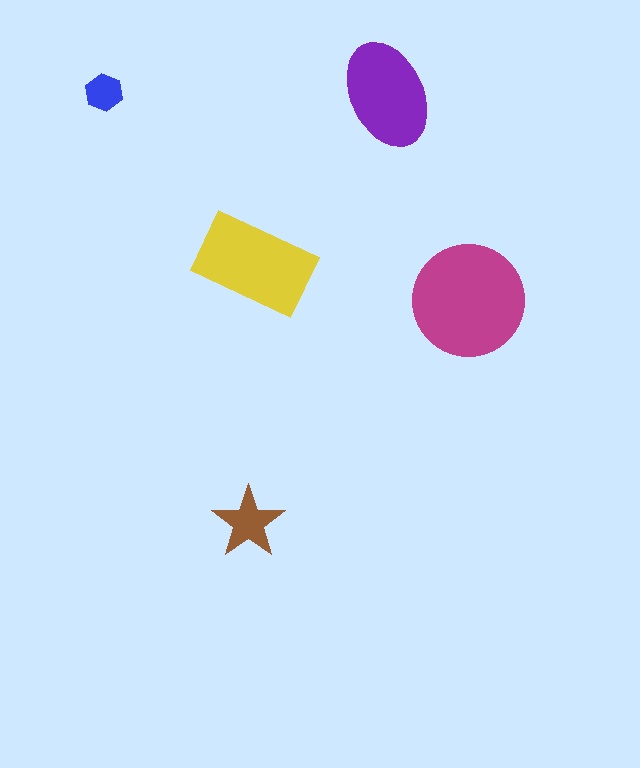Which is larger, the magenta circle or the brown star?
The magenta circle.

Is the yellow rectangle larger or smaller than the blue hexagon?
Larger.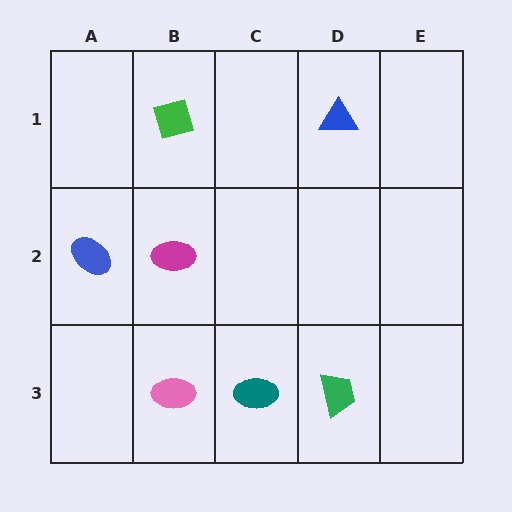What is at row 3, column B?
A pink ellipse.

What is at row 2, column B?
A magenta ellipse.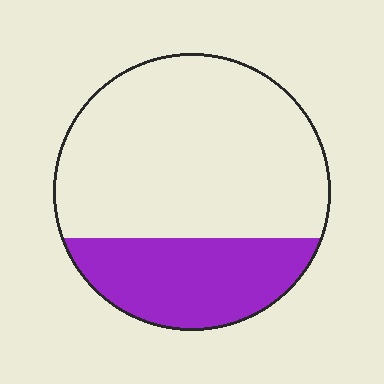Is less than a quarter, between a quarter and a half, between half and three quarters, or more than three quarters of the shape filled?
Between a quarter and a half.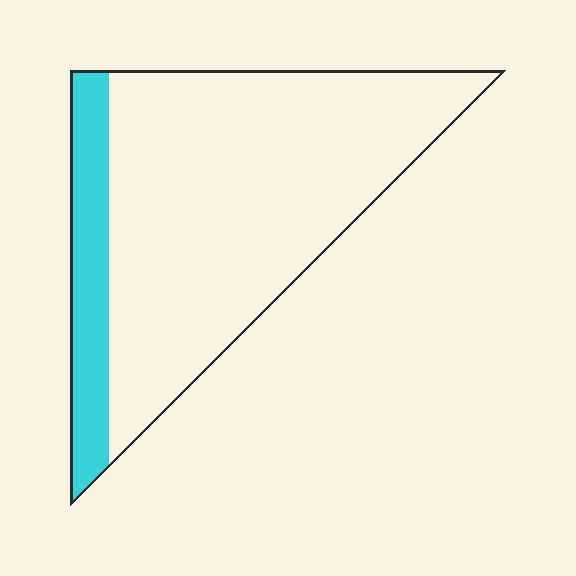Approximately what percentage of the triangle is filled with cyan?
Approximately 15%.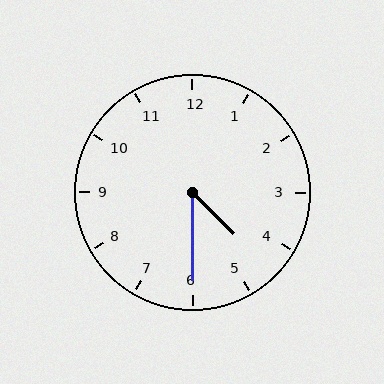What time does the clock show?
4:30.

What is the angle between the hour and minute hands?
Approximately 45 degrees.